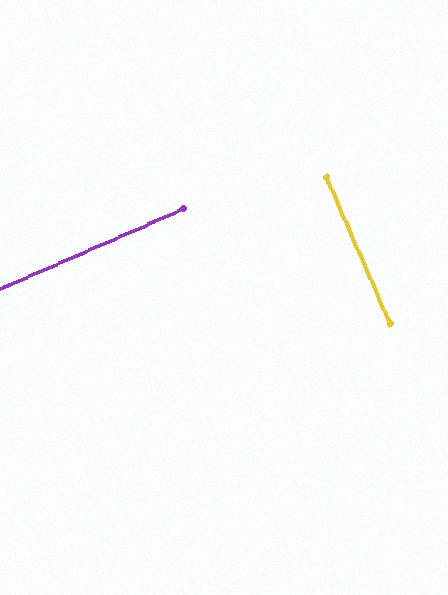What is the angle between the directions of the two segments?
Approximately 90 degrees.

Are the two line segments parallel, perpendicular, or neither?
Perpendicular — they meet at approximately 90°.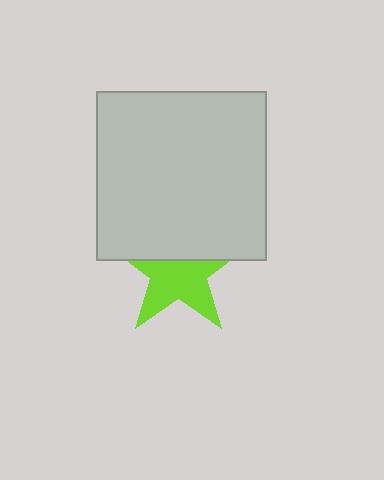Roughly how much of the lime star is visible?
About half of it is visible (roughly 58%).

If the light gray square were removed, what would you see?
You would see the complete lime star.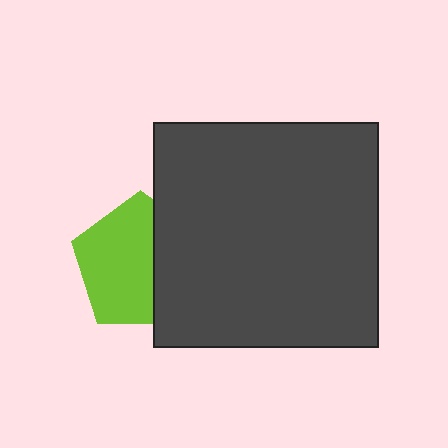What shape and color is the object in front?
The object in front is a dark gray square.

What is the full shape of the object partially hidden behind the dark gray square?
The partially hidden object is a lime pentagon.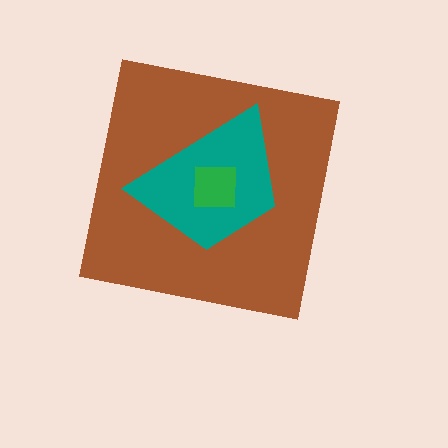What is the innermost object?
The green square.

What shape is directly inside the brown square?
The teal trapezoid.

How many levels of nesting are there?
3.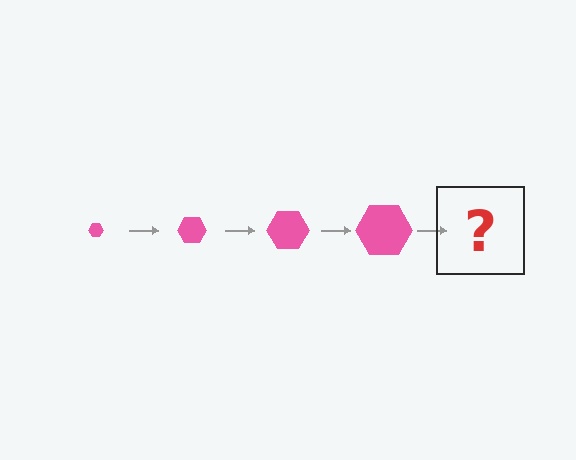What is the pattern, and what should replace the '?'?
The pattern is that the hexagon gets progressively larger each step. The '?' should be a pink hexagon, larger than the previous one.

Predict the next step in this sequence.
The next step is a pink hexagon, larger than the previous one.